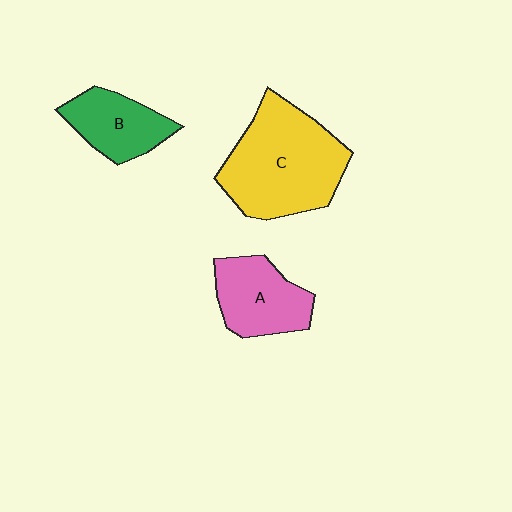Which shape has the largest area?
Shape C (yellow).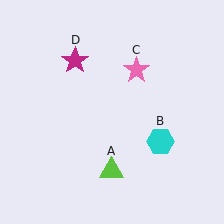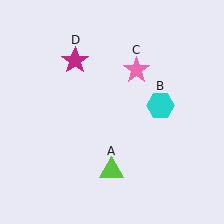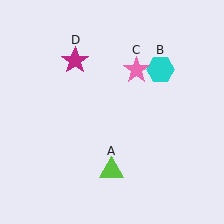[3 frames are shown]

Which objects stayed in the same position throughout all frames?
Lime triangle (object A) and pink star (object C) and magenta star (object D) remained stationary.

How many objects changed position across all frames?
1 object changed position: cyan hexagon (object B).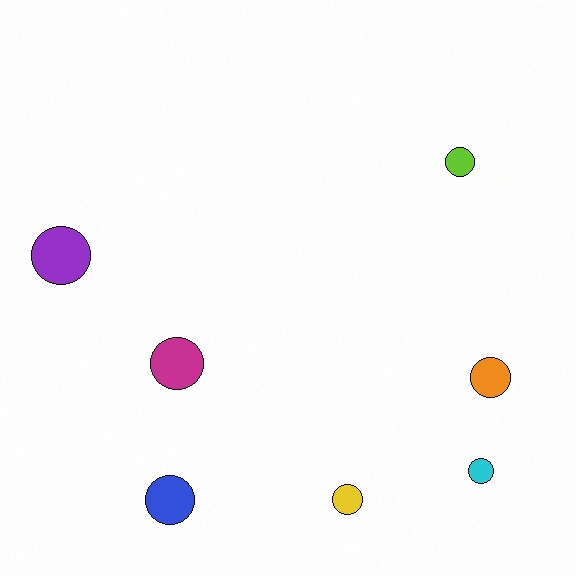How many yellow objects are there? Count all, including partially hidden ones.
There is 1 yellow object.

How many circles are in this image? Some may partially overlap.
There are 7 circles.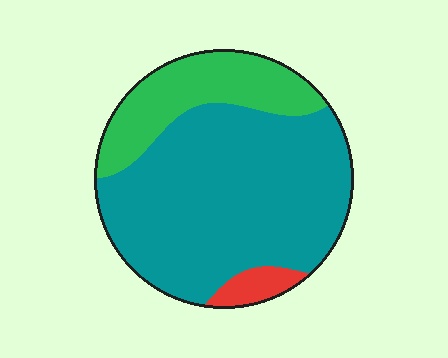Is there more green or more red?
Green.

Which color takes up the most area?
Teal, at roughly 70%.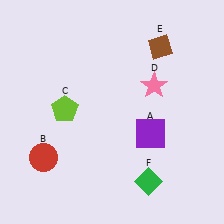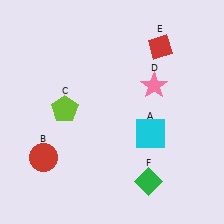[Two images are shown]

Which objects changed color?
A changed from purple to cyan. E changed from brown to red.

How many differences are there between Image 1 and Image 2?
There are 2 differences between the two images.